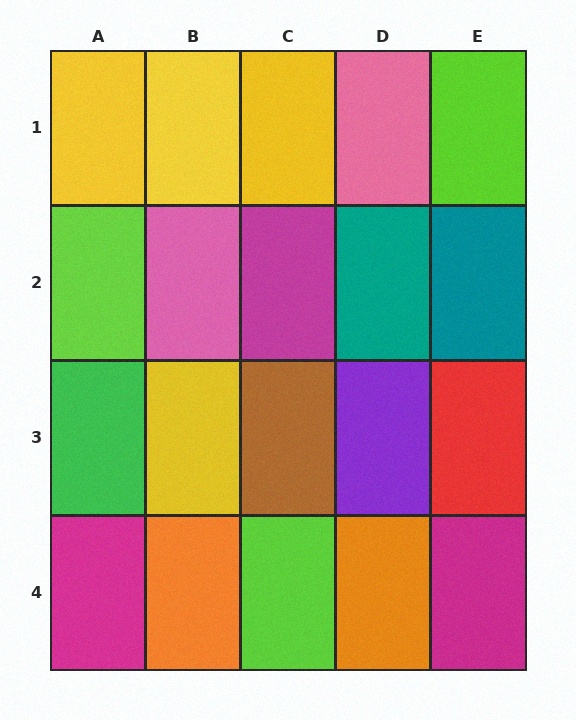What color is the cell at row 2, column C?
Magenta.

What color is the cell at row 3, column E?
Red.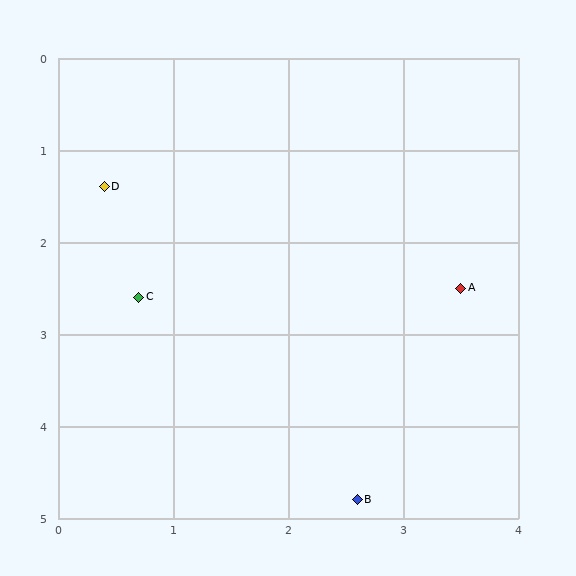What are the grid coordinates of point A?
Point A is at approximately (3.5, 2.5).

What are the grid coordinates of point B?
Point B is at approximately (2.6, 4.8).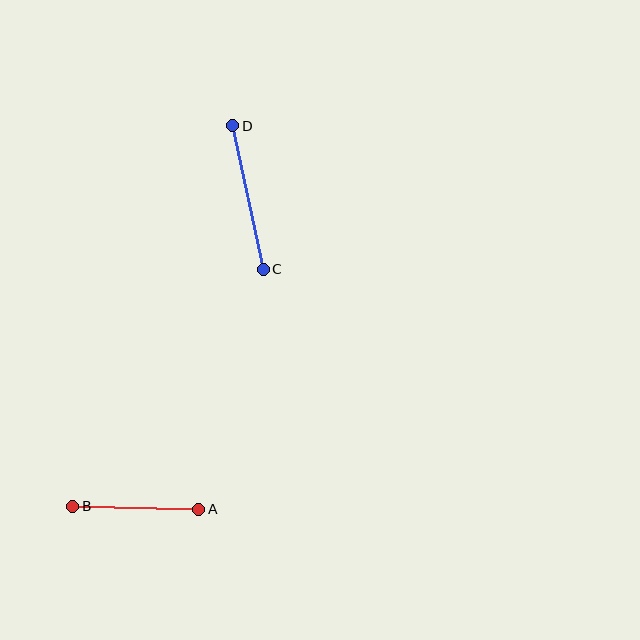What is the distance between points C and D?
The distance is approximately 147 pixels.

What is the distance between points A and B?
The distance is approximately 126 pixels.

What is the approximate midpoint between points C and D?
The midpoint is at approximately (248, 198) pixels.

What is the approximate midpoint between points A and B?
The midpoint is at approximately (136, 508) pixels.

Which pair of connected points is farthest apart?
Points C and D are farthest apart.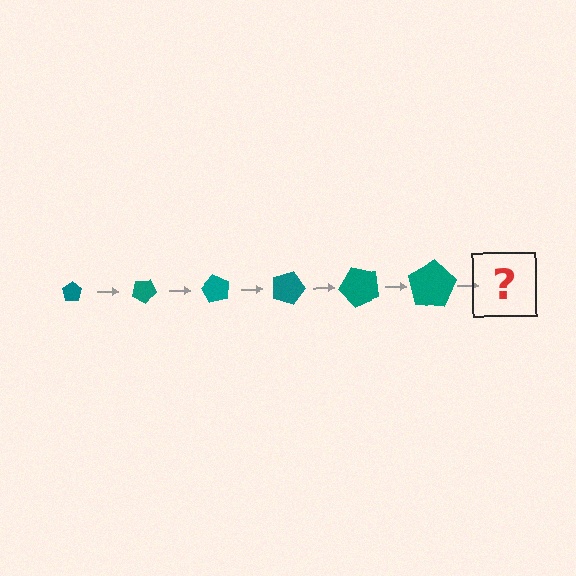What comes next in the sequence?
The next element should be a pentagon, larger than the previous one and rotated 180 degrees from the start.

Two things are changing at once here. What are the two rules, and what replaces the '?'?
The two rules are that the pentagon grows larger each step and it rotates 30 degrees each step. The '?' should be a pentagon, larger than the previous one and rotated 180 degrees from the start.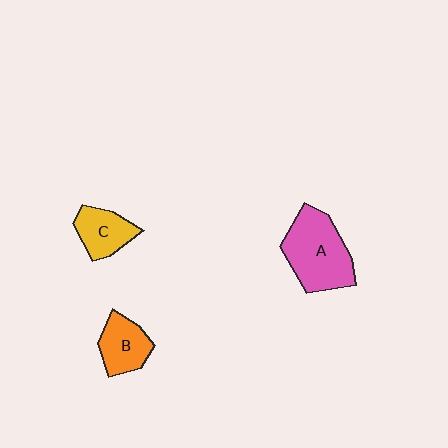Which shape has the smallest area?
Shape C (yellow).